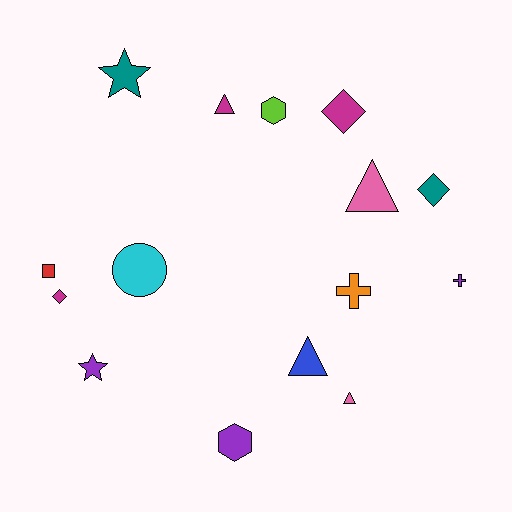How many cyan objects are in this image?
There is 1 cyan object.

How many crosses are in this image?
There are 2 crosses.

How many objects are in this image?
There are 15 objects.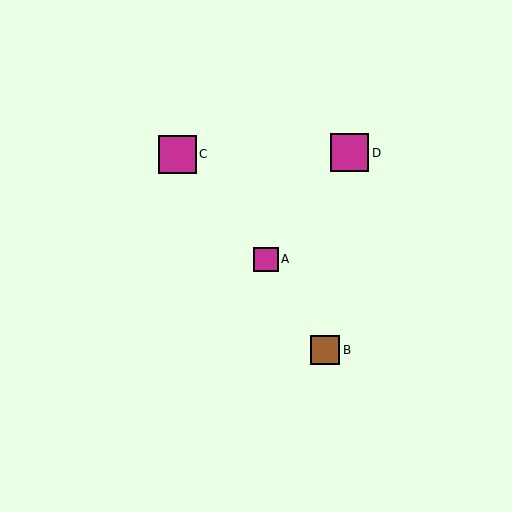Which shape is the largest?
The magenta square (labeled C) is the largest.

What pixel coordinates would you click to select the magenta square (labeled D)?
Click at (350, 153) to select the magenta square D.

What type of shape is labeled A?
Shape A is a magenta square.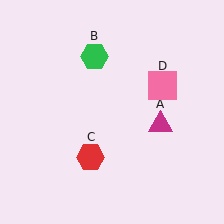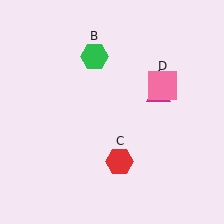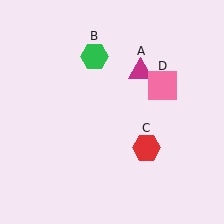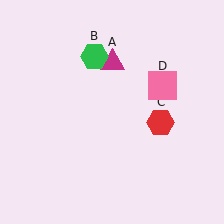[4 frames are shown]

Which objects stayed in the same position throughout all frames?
Green hexagon (object B) and pink square (object D) remained stationary.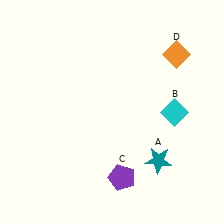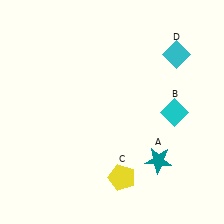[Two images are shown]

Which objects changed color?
C changed from purple to yellow. D changed from orange to cyan.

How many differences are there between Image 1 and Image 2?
There are 2 differences between the two images.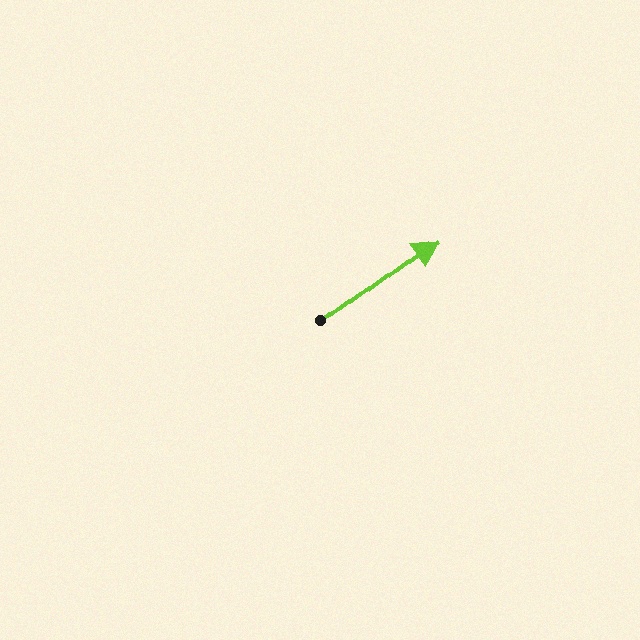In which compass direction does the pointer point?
Northeast.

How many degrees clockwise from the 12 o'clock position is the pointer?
Approximately 53 degrees.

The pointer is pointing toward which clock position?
Roughly 2 o'clock.